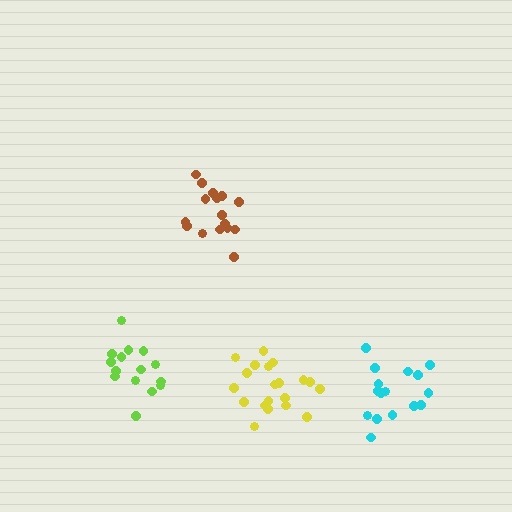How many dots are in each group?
Group 1: 15 dots, Group 2: 16 dots, Group 3: 16 dots, Group 4: 20 dots (67 total).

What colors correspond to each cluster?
The clusters are colored: lime, brown, cyan, yellow.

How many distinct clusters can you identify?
There are 4 distinct clusters.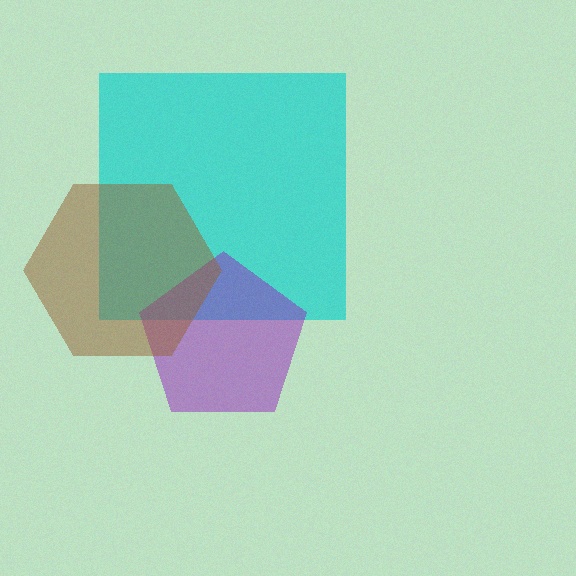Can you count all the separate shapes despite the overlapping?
Yes, there are 3 separate shapes.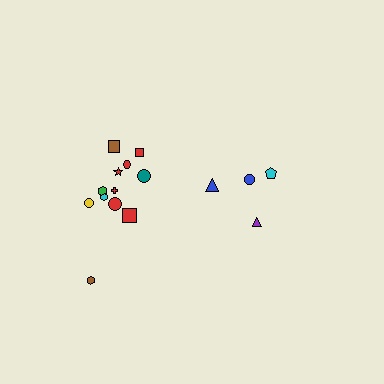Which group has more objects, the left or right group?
The left group.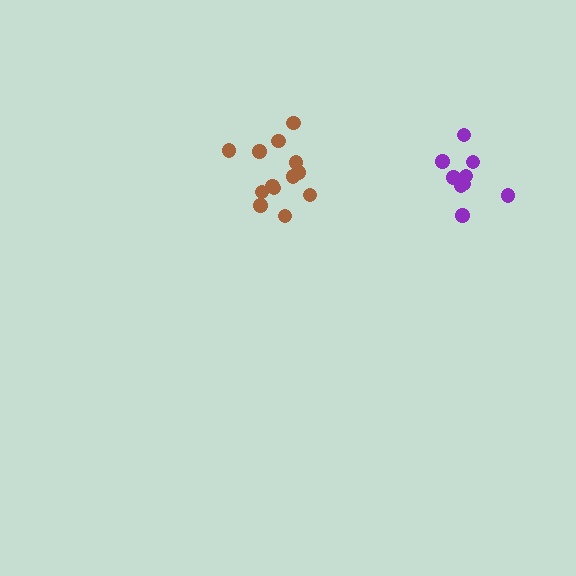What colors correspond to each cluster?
The clusters are colored: purple, brown.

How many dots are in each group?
Group 1: 9 dots, Group 2: 13 dots (22 total).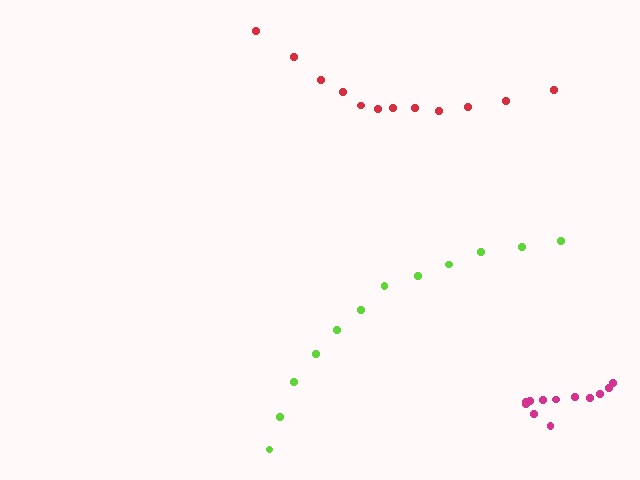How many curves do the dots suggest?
There are 3 distinct paths.